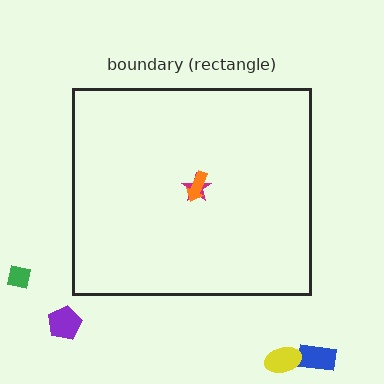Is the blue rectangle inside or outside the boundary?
Outside.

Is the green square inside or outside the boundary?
Outside.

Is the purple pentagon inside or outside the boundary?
Outside.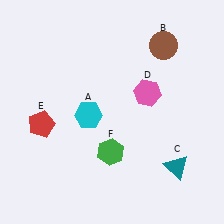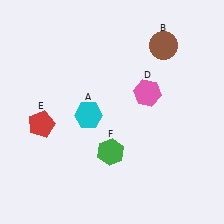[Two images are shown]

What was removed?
The teal triangle (C) was removed in Image 2.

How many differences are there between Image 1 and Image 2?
There is 1 difference between the two images.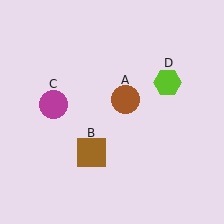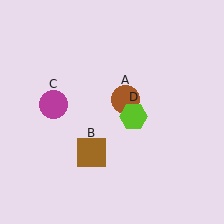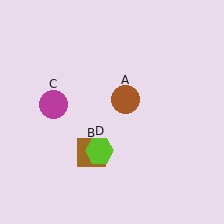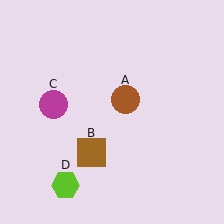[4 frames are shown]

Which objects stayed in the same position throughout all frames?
Brown circle (object A) and brown square (object B) and magenta circle (object C) remained stationary.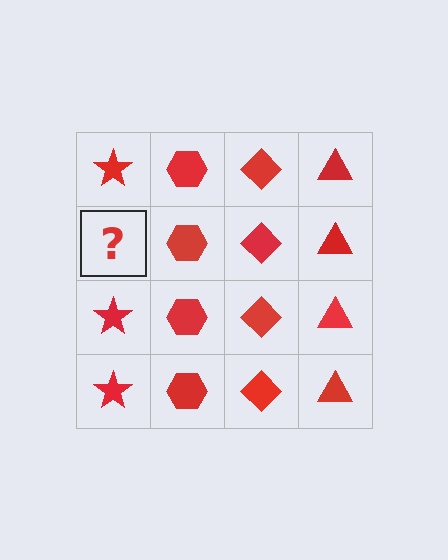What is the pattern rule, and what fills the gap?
The rule is that each column has a consistent shape. The gap should be filled with a red star.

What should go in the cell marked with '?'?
The missing cell should contain a red star.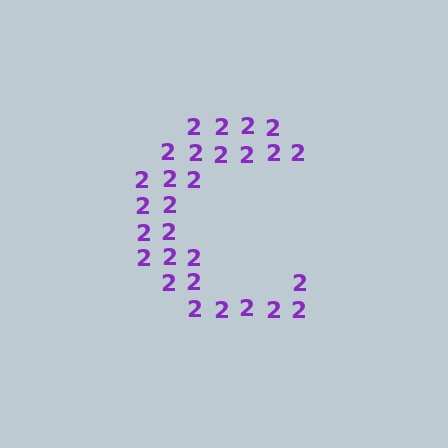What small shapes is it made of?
It is made of small digit 2's.